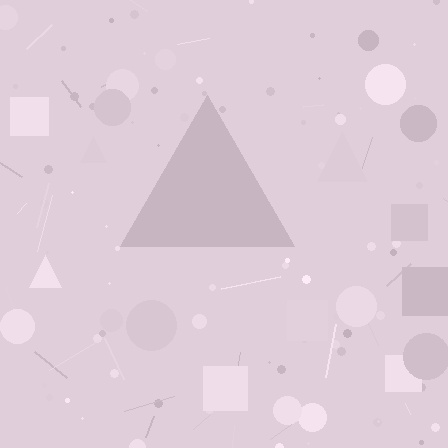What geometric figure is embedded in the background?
A triangle is embedded in the background.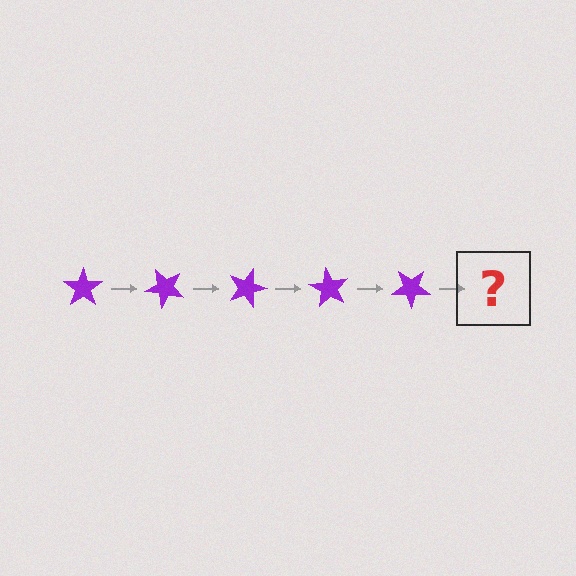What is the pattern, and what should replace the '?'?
The pattern is that the star rotates 45 degrees each step. The '?' should be a purple star rotated 225 degrees.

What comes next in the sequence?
The next element should be a purple star rotated 225 degrees.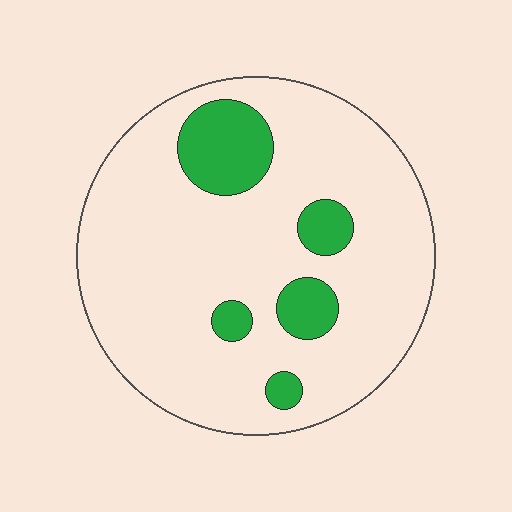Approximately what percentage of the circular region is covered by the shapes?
Approximately 15%.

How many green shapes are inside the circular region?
5.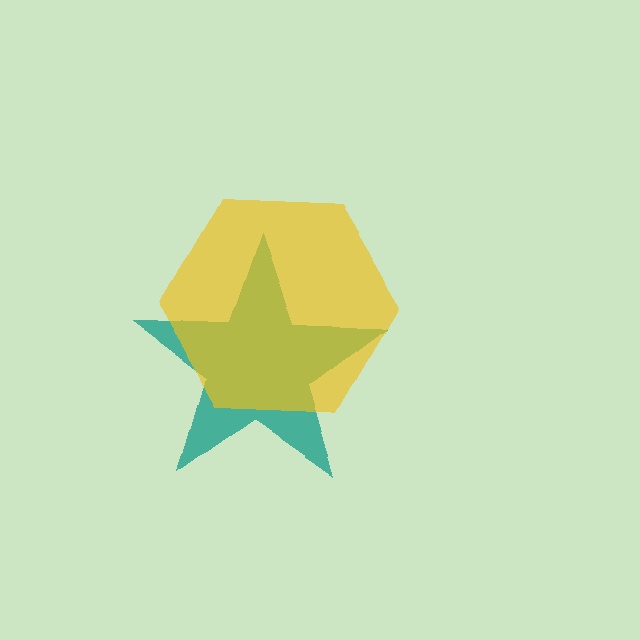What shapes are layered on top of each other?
The layered shapes are: a teal star, a yellow hexagon.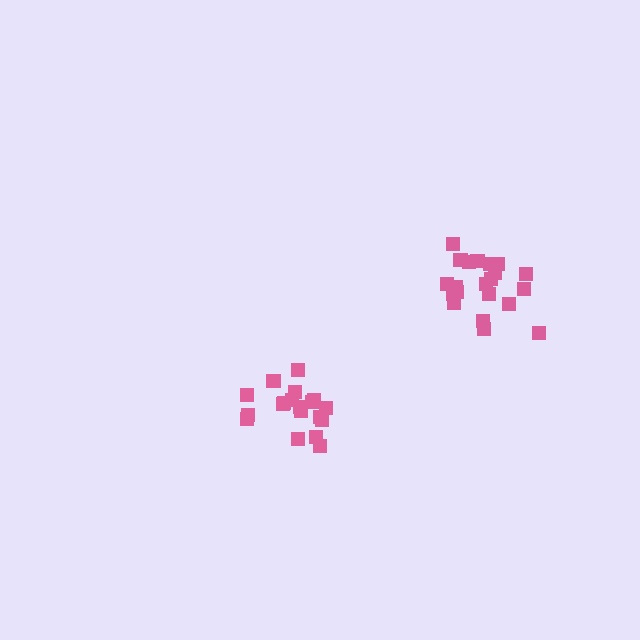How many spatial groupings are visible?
There are 2 spatial groupings.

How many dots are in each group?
Group 1: 21 dots, Group 2: 19 dots (40 total).